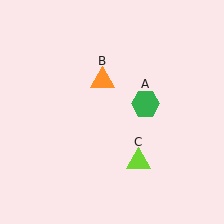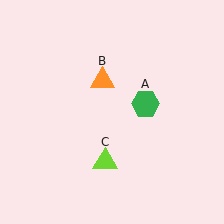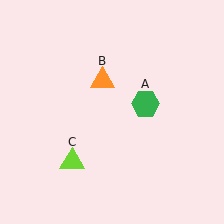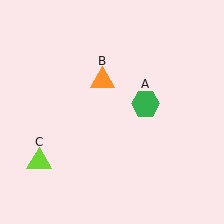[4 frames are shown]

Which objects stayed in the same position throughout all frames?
Green hexagon (object A) and orange triangle (object B) remained stationary.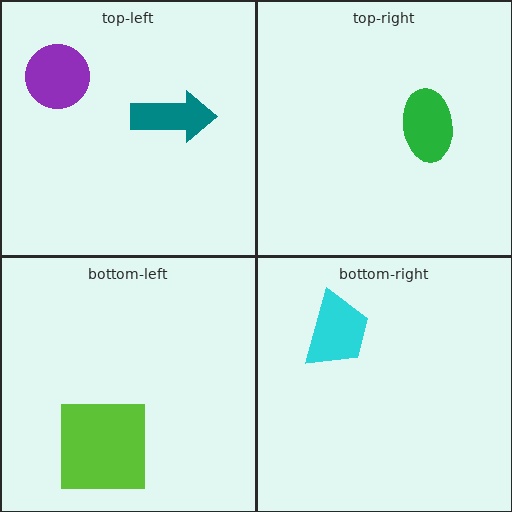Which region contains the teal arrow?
The top-left region.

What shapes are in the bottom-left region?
The lime square.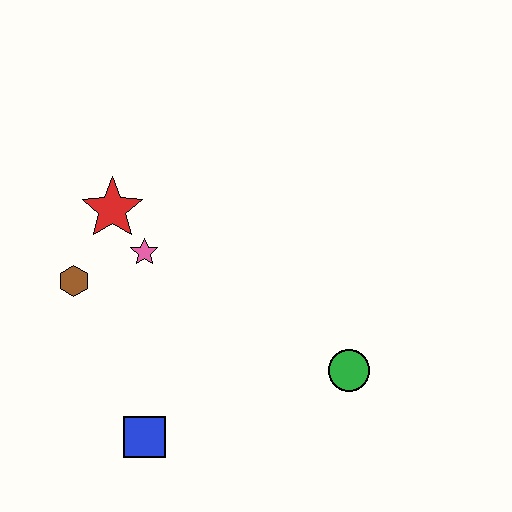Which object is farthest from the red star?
The green circle is farthest from the red star.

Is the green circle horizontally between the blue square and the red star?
No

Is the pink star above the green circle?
Yes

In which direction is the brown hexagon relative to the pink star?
The brown hexagon is to the left of the pink star.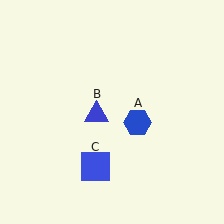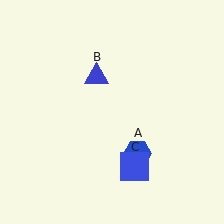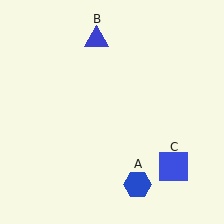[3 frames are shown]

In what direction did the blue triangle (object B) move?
The blue triangle (object B) moved up.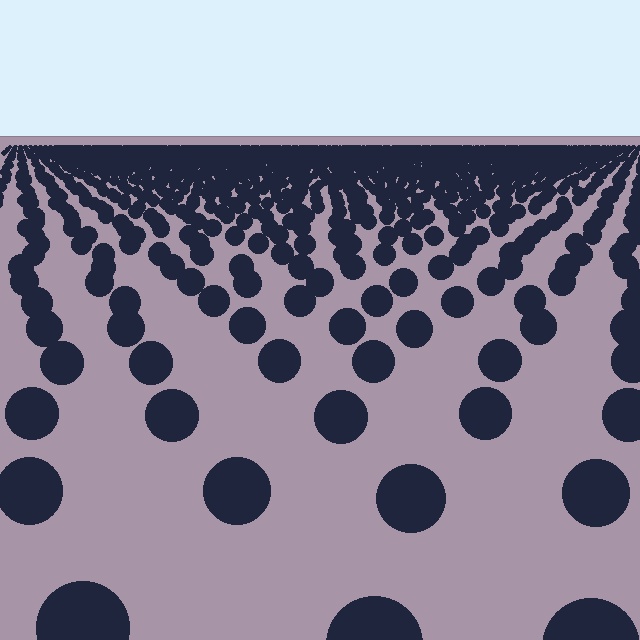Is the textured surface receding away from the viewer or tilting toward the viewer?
The surface is receding away from the viewer. Texture elements get smaller and denser toward the top.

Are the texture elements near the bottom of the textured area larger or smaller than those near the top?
Larger. Near the bottom, elements are closer to the viewer and appear at a bigger on-screen size.